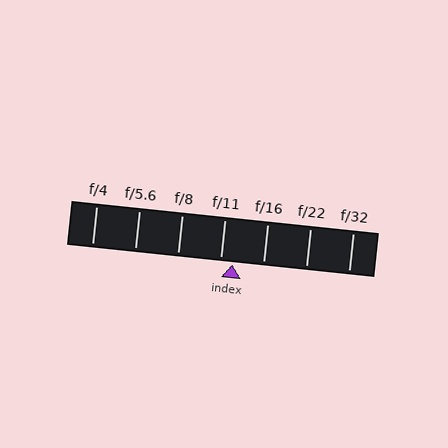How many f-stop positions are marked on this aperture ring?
There are 7 f-stop positions marked.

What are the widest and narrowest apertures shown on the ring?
The widest aperture shown is f/4 and the narrowest is f/32.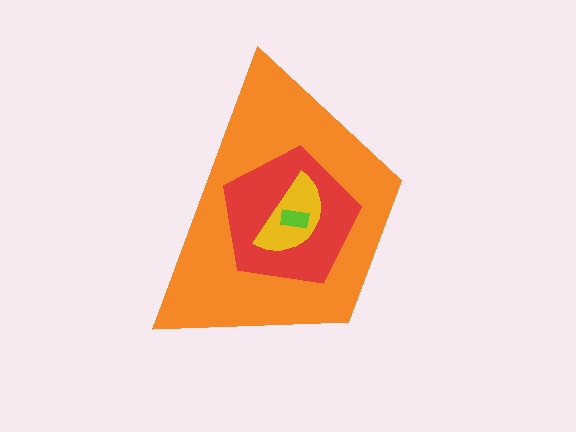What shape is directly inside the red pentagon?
The yellow semicircle.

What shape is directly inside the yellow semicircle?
The lime rectangle.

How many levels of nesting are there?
4.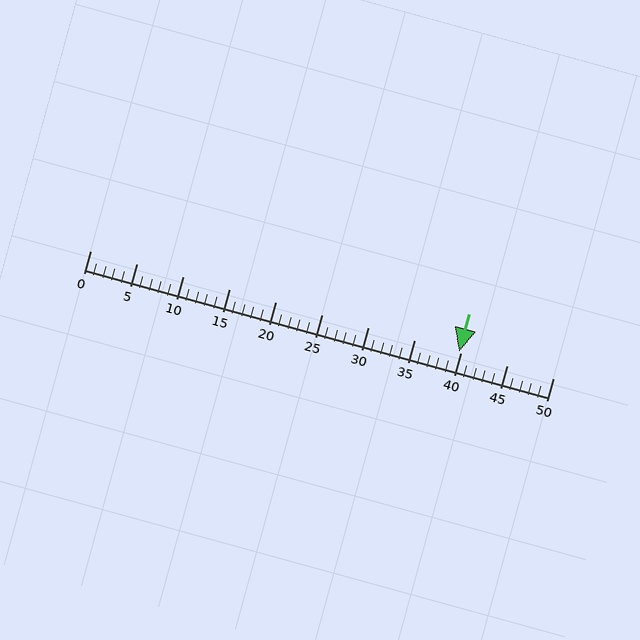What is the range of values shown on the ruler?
The ruler shows values from 0 to 50.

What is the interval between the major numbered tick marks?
The major tick marks are spaced 5 units apart.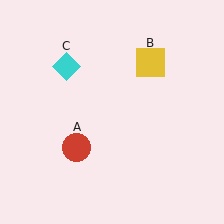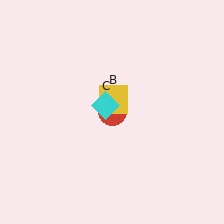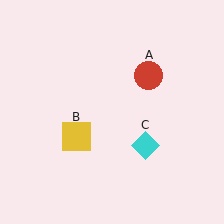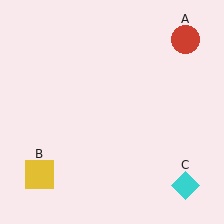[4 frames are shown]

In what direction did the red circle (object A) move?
The red circle (object A) moved up and to the right.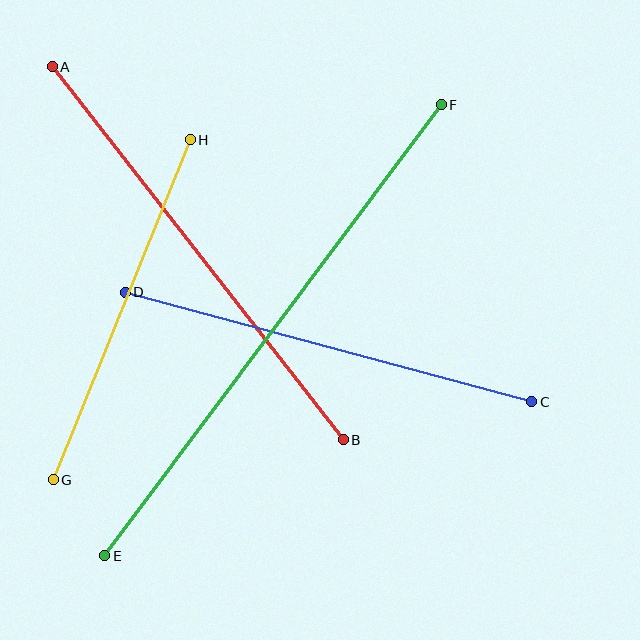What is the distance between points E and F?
The distance is approximately 563 pixels.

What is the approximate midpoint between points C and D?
The midpoint is at approximately (328, 347) pixels.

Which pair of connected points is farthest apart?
Points E and F are farthest apart.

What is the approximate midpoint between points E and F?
The midpoint is at approximately (273, 330) pixels.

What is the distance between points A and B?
The distance is approximately 473 pixels.